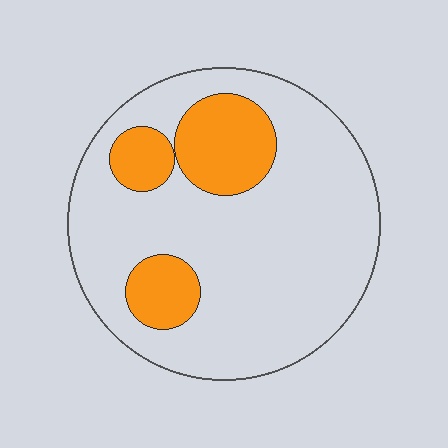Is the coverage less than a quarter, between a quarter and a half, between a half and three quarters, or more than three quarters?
Less than a quarter.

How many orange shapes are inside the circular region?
3.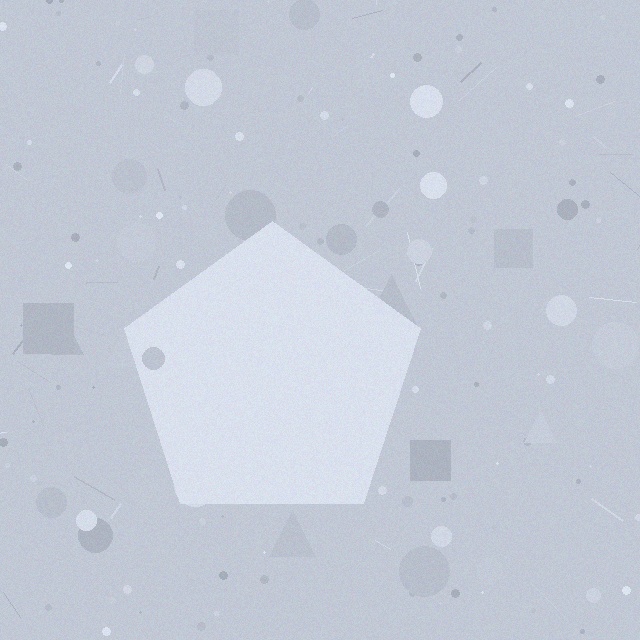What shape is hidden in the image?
A pentagon is hidden in the image.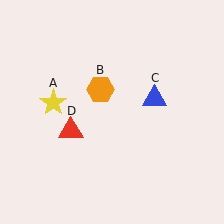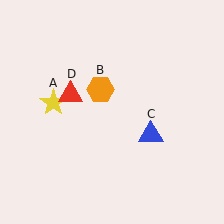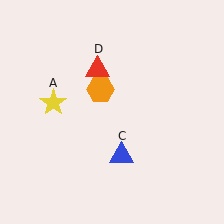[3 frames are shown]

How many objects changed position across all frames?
2 objects changed position: blue triangle (object C), red triangle (object D).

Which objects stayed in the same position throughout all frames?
Yellow star (object A) and orange hexagon (object B) remained stationary.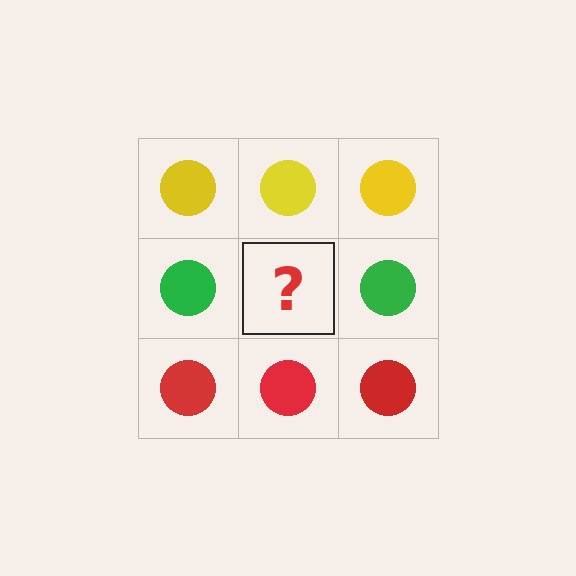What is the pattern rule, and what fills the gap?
The rule is that each row has a consistent color. The gap should be filled with a green circle.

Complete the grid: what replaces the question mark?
The question mark should be replaced with a green circle.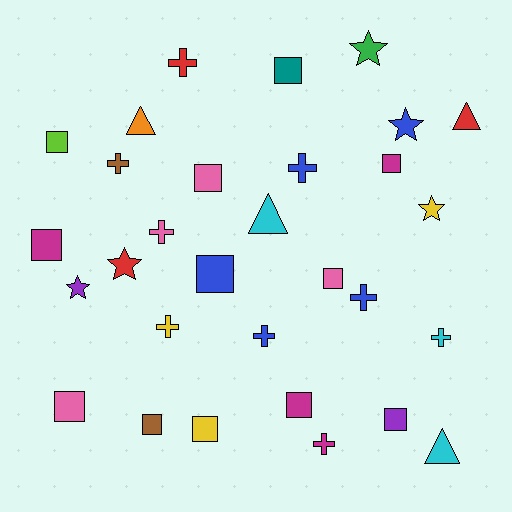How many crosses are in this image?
There are 9 crosses.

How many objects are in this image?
There are 30 objects.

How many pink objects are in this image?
There are 4 pink objects.